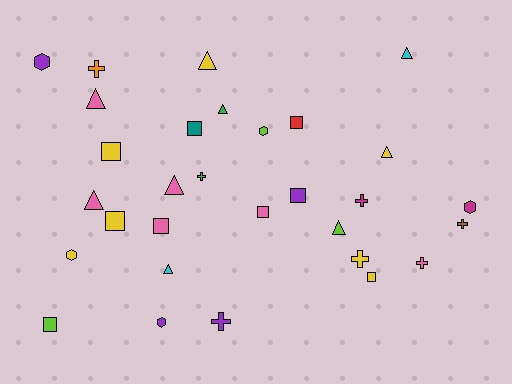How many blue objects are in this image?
There are no blue objects.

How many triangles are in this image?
There are 9 triangles.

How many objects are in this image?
There are 30 objects.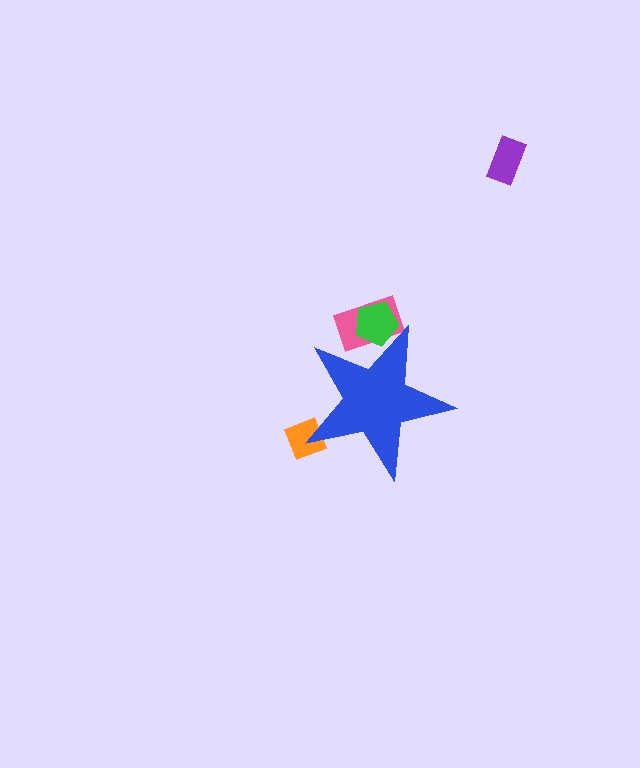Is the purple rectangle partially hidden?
No, the purple rectangle is fully visible.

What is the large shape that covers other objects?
A blue star.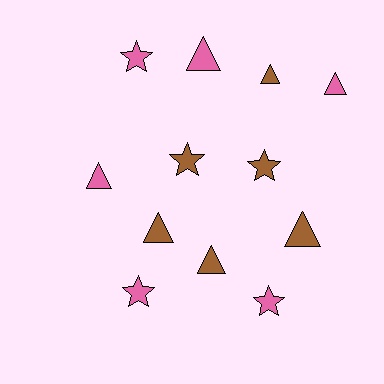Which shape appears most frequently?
Triangle, with 7 objects.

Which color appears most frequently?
Pink, with 6 objects.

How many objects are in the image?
There are 12 objects.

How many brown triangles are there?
There are 4 brown triangles.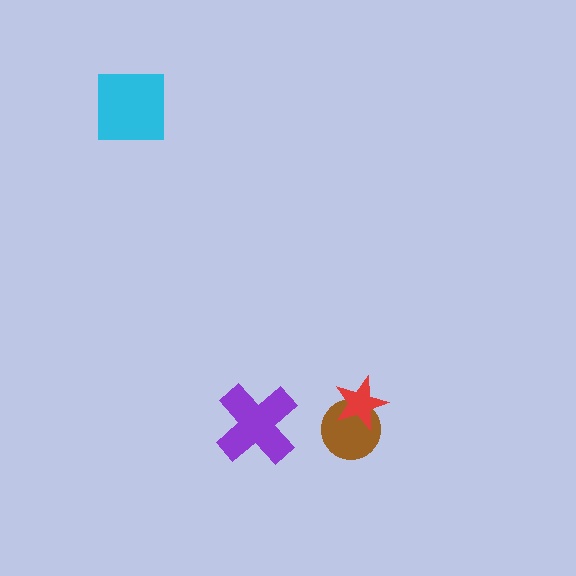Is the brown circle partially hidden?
Yes, it is partially covered by another shape.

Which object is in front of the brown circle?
The red star is in front of the brown circle.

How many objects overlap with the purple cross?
0 objects overlap with the purple cross.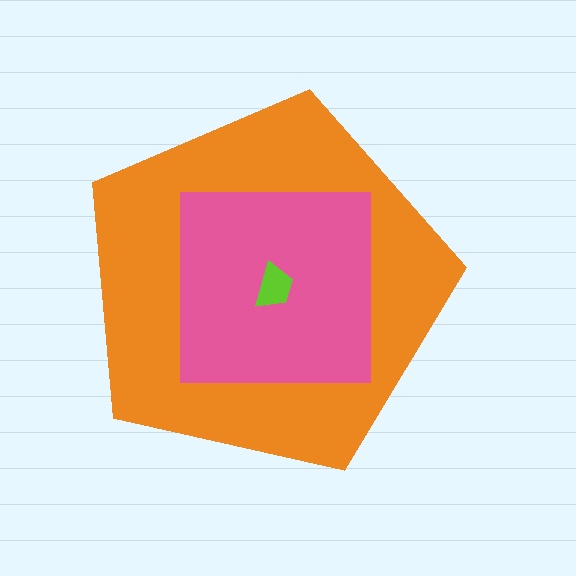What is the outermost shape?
The orange pentagon.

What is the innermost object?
The lime trapezoid.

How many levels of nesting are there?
3.